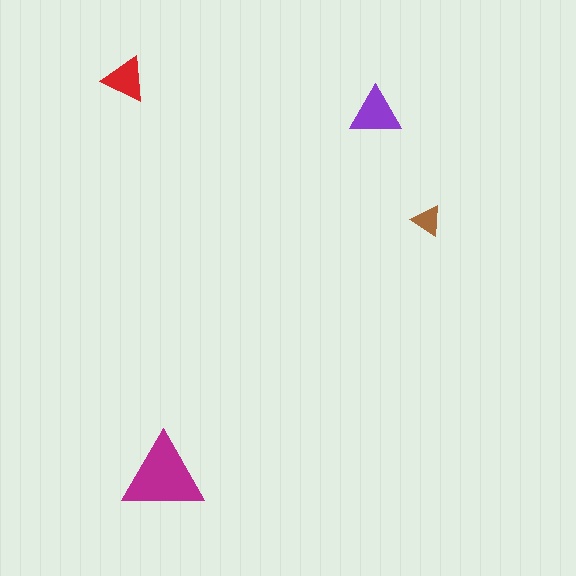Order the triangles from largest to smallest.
the magenta one, the purple one, the red one, the brown one.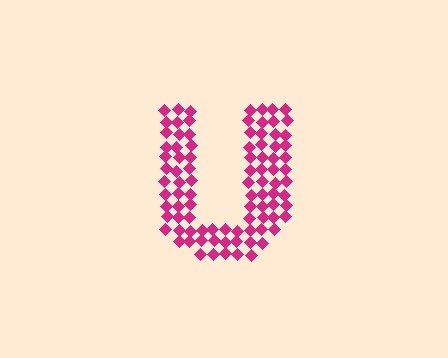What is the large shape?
The large shape is the letter U.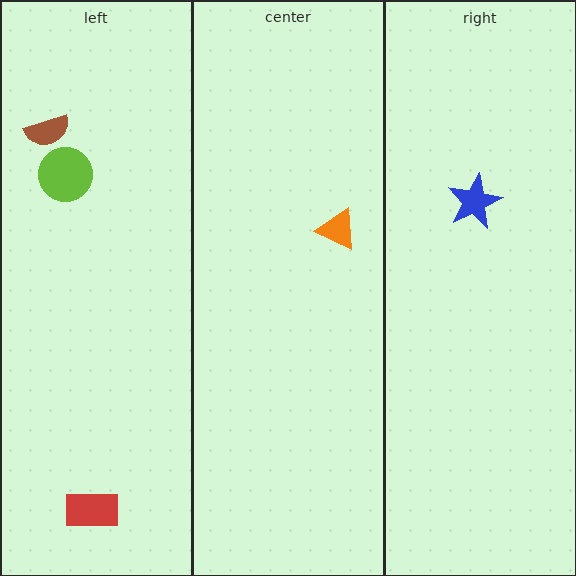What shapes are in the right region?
The blue star.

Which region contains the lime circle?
The left region.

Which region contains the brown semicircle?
The left region.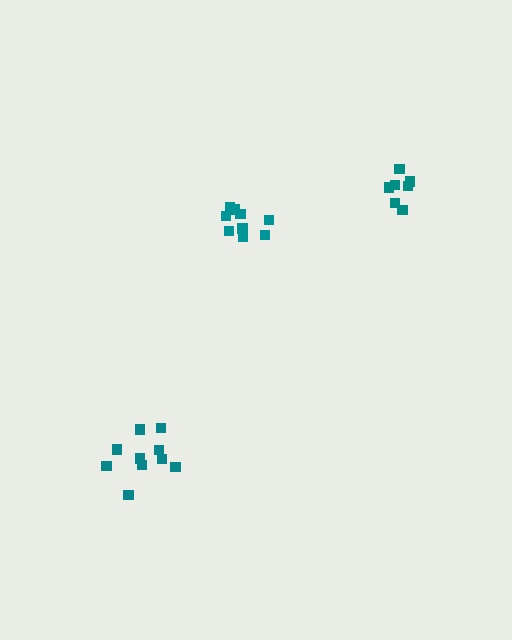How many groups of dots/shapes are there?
There are 3 groups.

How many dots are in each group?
Group 1: 9 dots, Group 2: 10 dots, Group 3: 7 dots (26 total).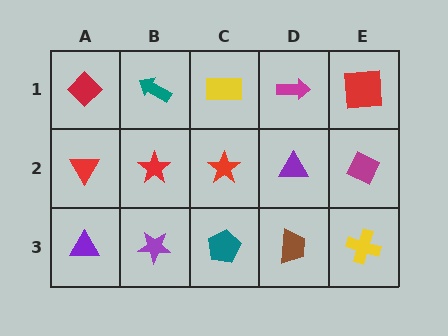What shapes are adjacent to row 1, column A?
A red triangle (row 2, column A), a teal arrow (row 1, column B).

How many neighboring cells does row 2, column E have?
3.